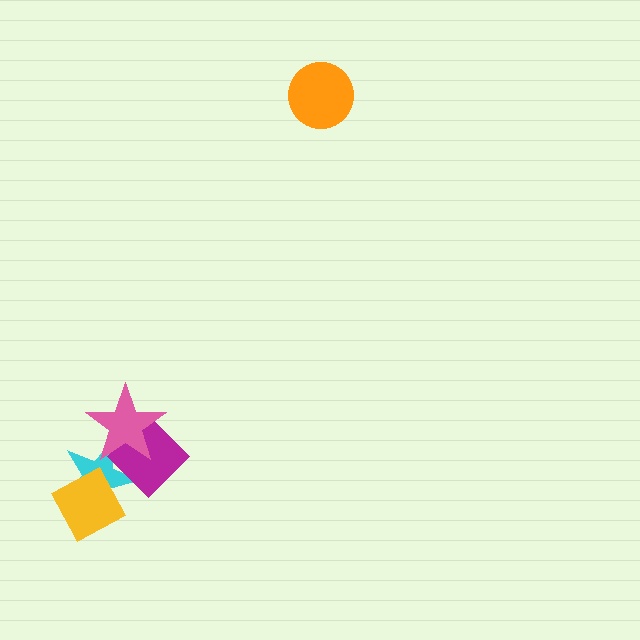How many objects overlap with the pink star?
2 objects overlap with the pink star.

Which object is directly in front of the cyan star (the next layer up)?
The yellow square is directly in front of the cyan star.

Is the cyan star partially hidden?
Yes, it is partially covered by another shape.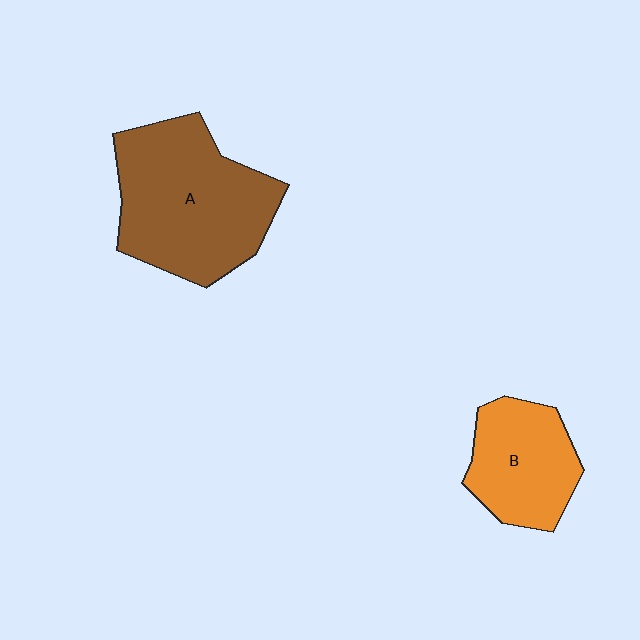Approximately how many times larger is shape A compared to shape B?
Approximately 1.7 times.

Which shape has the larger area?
Shape A (brown).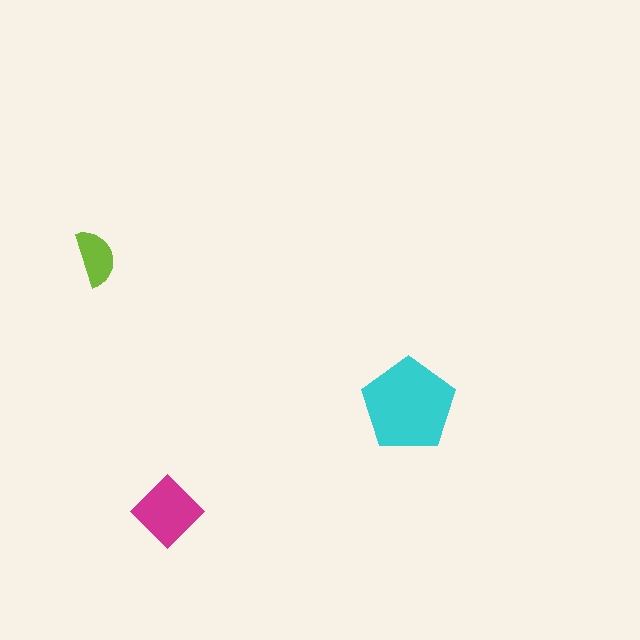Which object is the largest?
The cyan pentagon.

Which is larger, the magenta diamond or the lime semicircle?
The magenta diamond.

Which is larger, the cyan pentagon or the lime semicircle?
The cyan pentagon.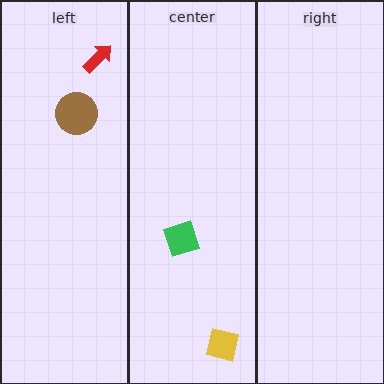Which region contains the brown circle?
The left region.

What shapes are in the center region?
The green diamond, the yellow square.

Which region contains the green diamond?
The center region.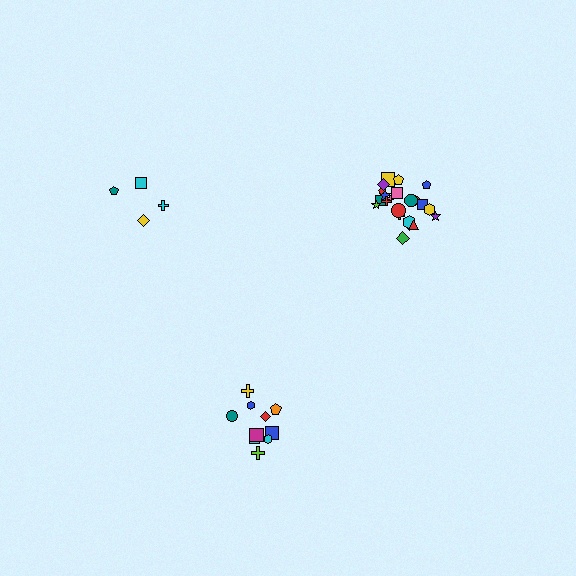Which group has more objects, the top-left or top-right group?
The top-right group.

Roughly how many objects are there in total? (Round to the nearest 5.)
Roughly 35 objects in total.